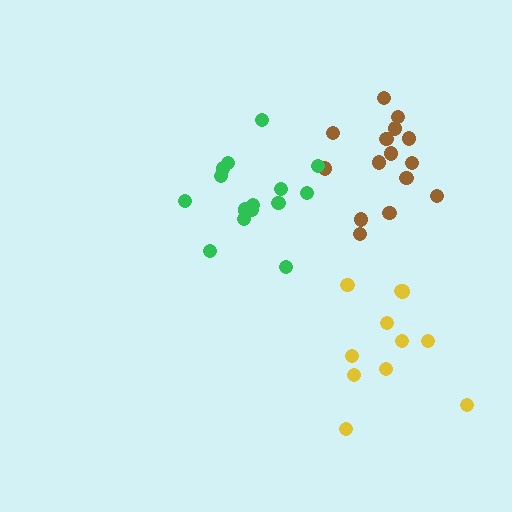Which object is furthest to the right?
The yellow cluster is rightmost.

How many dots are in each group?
Group 1: 15 dots, Group 2: 16 dots, Group 3: 11 dots (42 total).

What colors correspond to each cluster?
The clusters are colored: brown, green, yellow.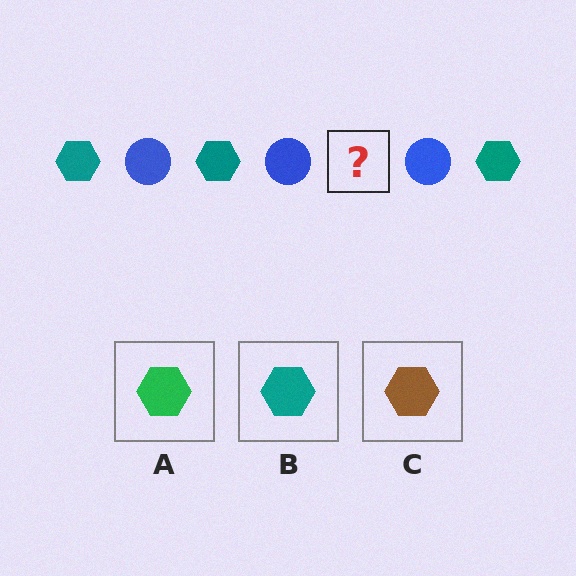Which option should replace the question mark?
Option B.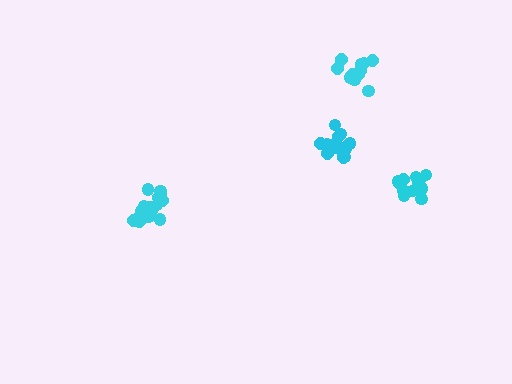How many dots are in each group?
Group 1: 18 dots, Group 2: 13 dots, Group 3: 13 dots, Group 4: 16 dots (60 total).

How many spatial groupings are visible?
There are 4 spatial groupings.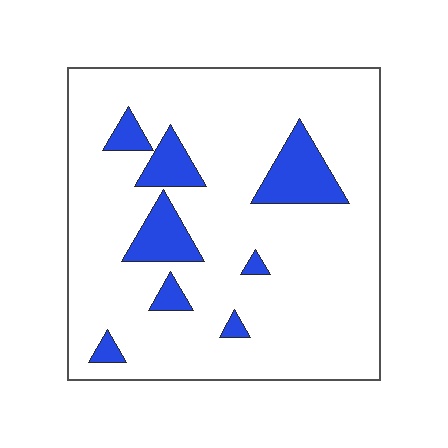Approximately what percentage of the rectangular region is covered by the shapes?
Approximately 15%.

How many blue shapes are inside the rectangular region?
8.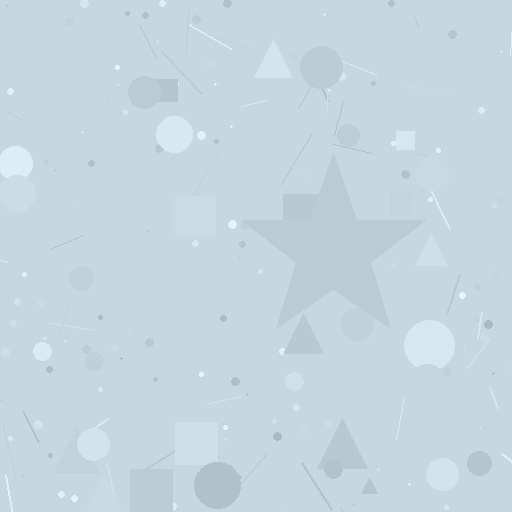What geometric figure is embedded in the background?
A star is embedded in the background.